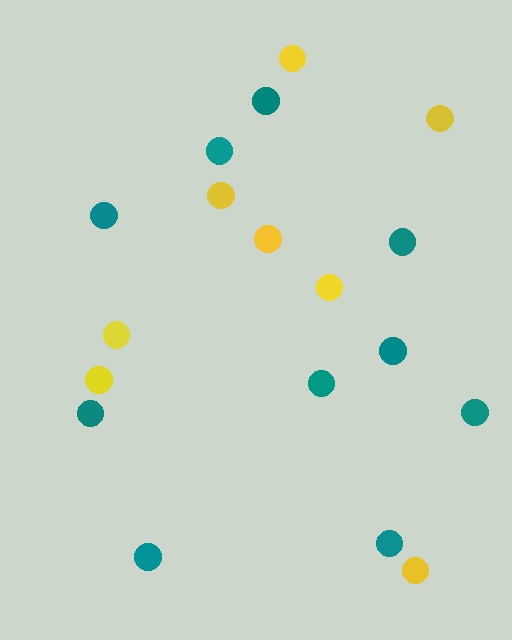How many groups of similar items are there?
There are 2 groups: one group of teal circles (10) and one group of yellow circles (8).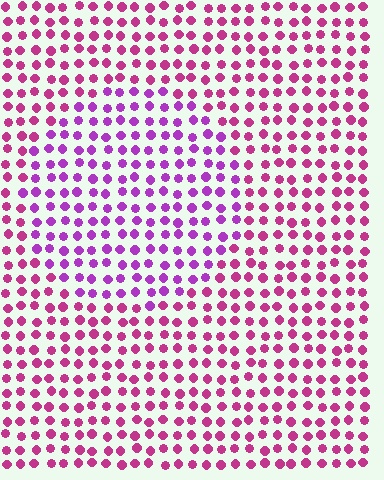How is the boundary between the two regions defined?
The boundary is defined purely by a slight shift in hue (about 32 degrees). Spacing, size, and orientation are identical on both sides.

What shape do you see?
I see a circle.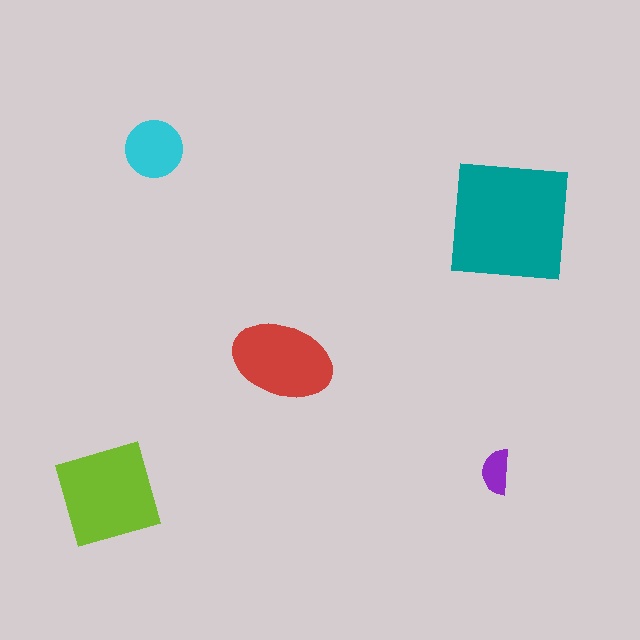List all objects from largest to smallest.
The teal square, the lime diamond, the red ellipse, the cyan circle, the purple semicircle.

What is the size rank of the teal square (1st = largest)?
1st.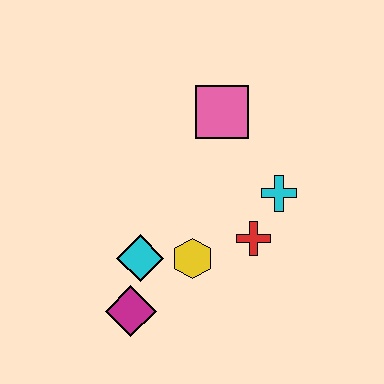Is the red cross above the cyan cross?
No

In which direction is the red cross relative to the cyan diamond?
The red cross is to the right of the cyan diamond.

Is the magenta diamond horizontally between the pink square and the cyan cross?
No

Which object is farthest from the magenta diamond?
The pink square is farthest from the magenta diamond.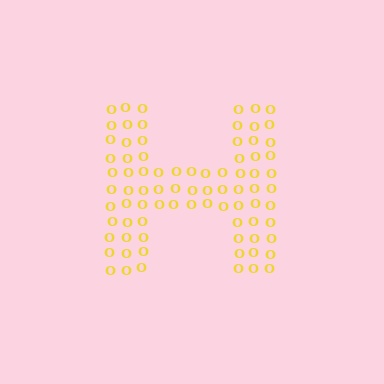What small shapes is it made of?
It is made of small letter O's.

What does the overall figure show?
The overall figure shows the letter H.